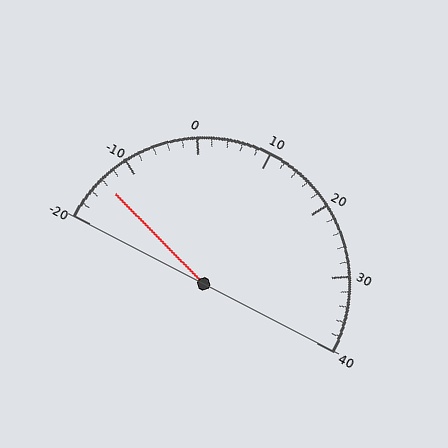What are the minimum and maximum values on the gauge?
The gauge ranges from -20 to 40.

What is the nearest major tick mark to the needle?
The nearest major tick mark is -10.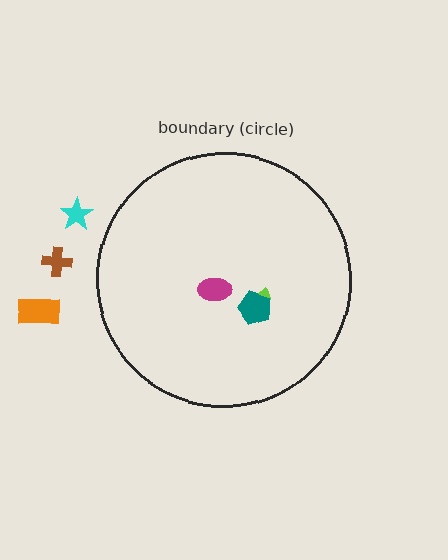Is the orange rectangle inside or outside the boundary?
Outside.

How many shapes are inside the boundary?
3 inside, 3 outside.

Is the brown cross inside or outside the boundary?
Outside.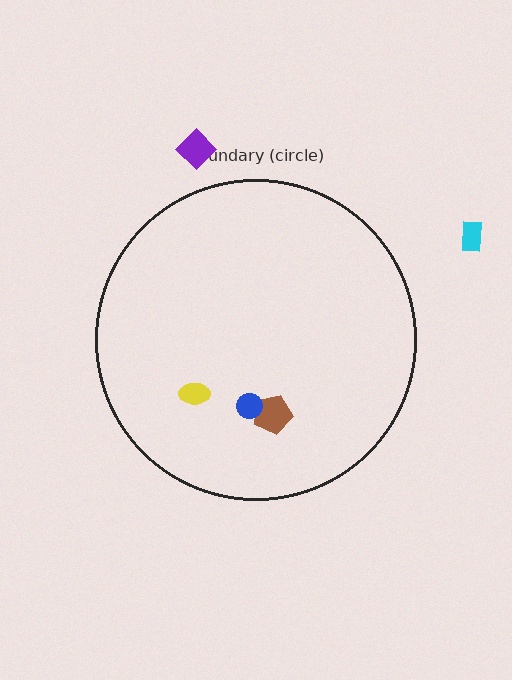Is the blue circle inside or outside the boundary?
Inside.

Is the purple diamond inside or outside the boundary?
Outside.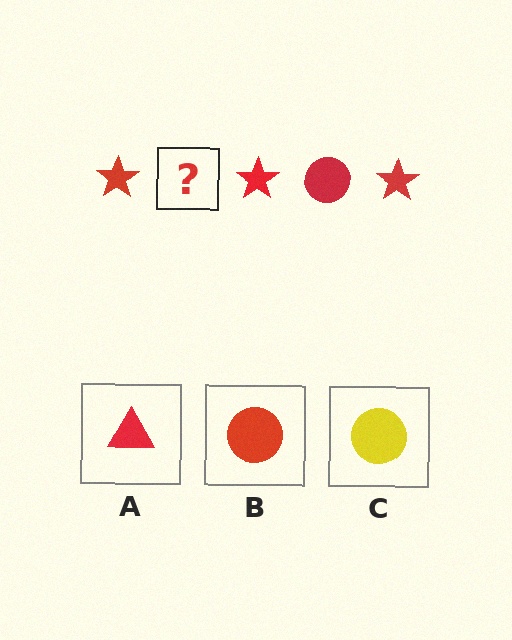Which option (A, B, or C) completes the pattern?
B.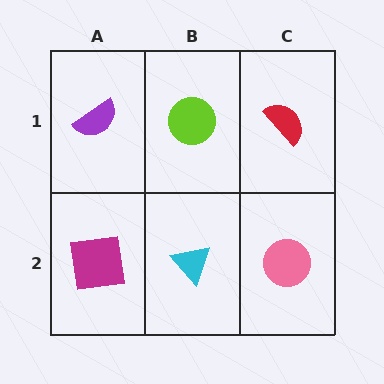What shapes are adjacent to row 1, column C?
A pink circle (row 2, column C), a lime circle (row 1, column B).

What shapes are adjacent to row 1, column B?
A cyan triangle (row 2, column B), a purple semicircle (row 1, column A), a red semicircle (row 1, column C).